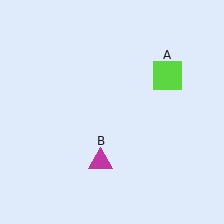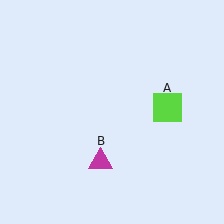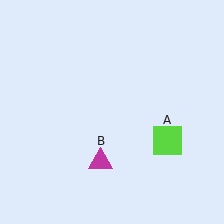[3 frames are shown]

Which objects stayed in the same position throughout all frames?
Magenta triangle (object B) remained stationary.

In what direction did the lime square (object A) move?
The lime square (object A) moved down.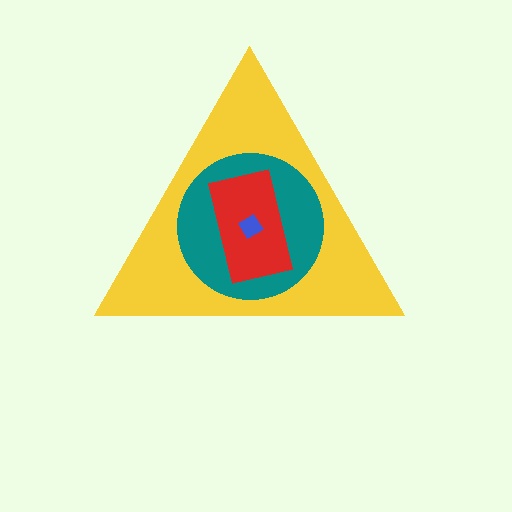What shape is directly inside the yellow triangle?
The teal circle.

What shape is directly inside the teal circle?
The red rectangle.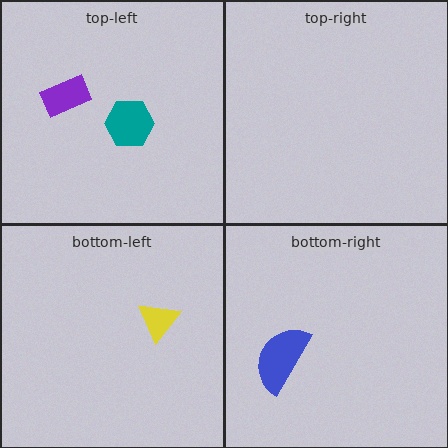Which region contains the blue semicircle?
The bottom-right region.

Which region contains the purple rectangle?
The top-left region.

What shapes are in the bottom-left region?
The yellow triangle.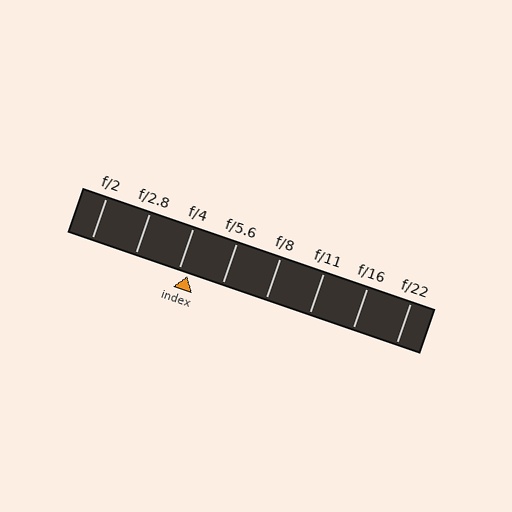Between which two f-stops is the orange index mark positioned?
The index mark is between f/4 and f/5.6.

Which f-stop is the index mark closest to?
The index mark is closest to f/4.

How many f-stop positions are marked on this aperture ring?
There are 8 f-stop positions marked.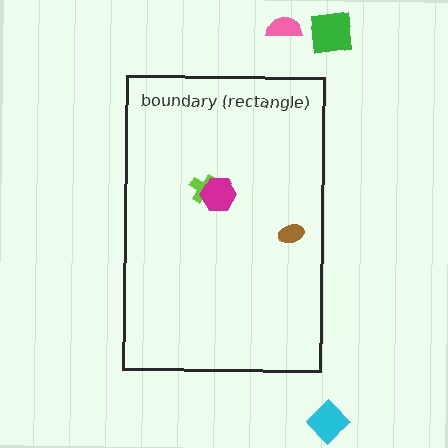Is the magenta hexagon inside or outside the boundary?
Inside.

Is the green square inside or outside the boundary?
Outside.